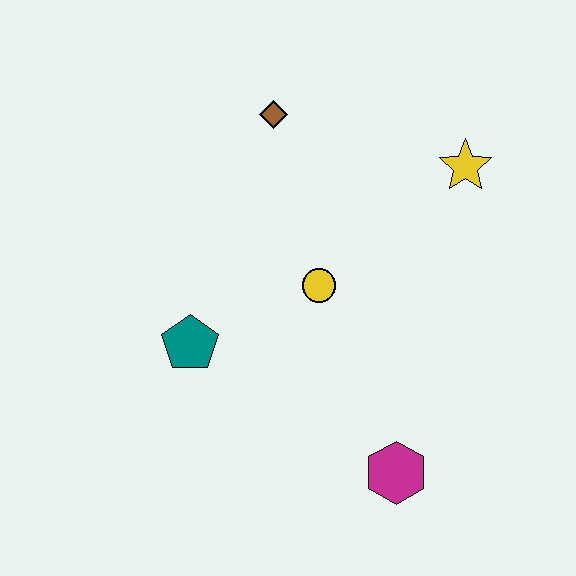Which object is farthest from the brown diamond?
The magenta hexagon is farthest from the brown diamond.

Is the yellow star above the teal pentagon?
Yes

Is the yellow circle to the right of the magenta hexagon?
No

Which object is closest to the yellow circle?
The teal pentagon is closest to the yellow circle.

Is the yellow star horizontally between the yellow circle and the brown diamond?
No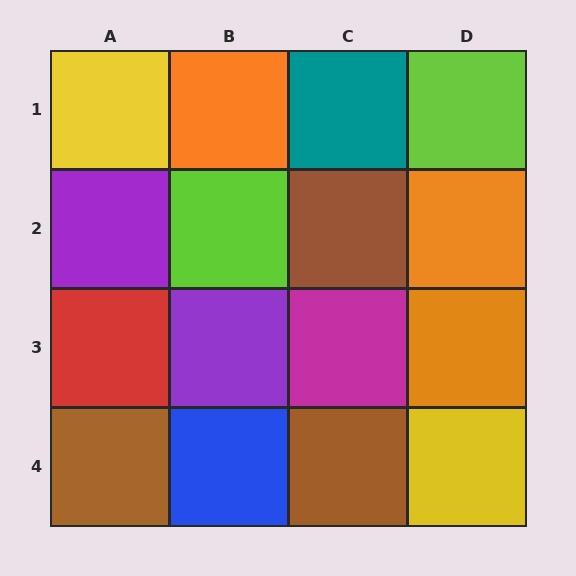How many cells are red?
1 cell is red.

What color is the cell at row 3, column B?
Purple.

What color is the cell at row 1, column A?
Yellow.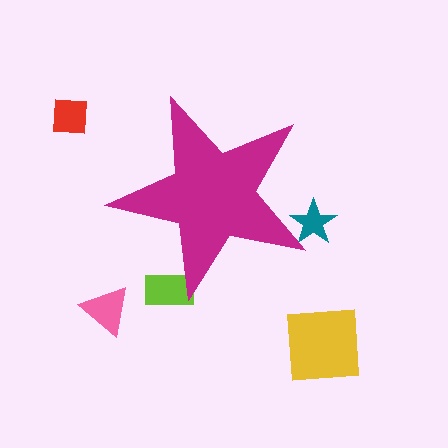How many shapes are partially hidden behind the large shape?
2 shapes are partially hidden.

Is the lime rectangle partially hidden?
Yes, the lime rectangle is partially hidden behind the magenta star.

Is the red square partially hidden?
No, the red square is fully visible.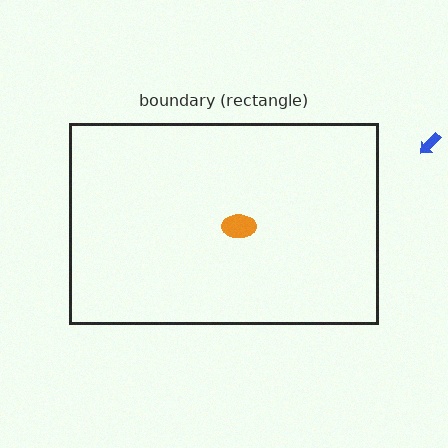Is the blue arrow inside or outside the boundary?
Outside.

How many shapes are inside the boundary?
1 inside, 1 outside.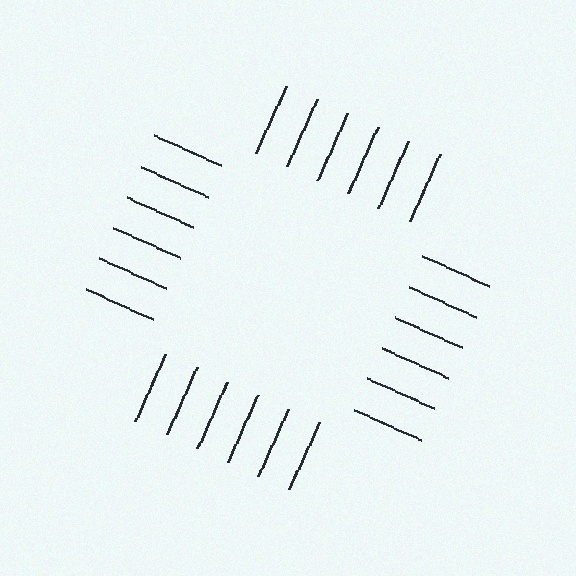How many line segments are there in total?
24 — 6 along each of the 4 edges.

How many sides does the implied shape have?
4 sides — the line-ends trace a square.